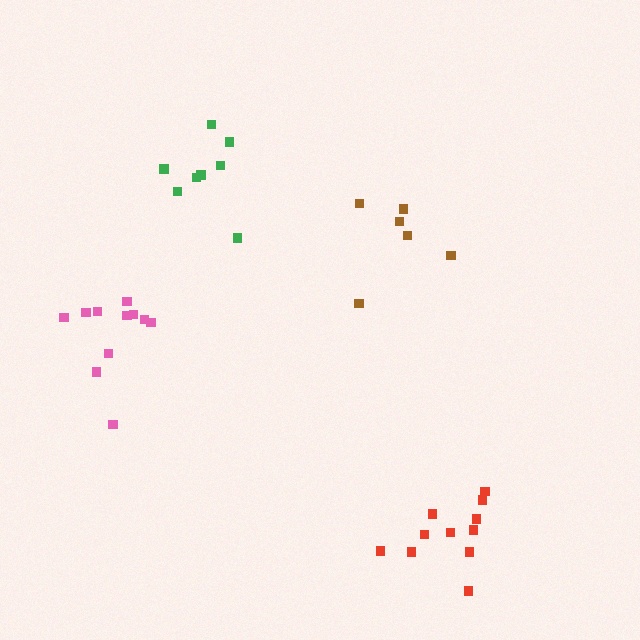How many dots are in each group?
Group 1: 11 dots, Group 2: 6 dots, Group 3: 11 dots, Group 4: 8 dots (36 total).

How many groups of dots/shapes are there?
There are 4 groups.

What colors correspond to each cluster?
The clusters are colored: pink, brown, red, green.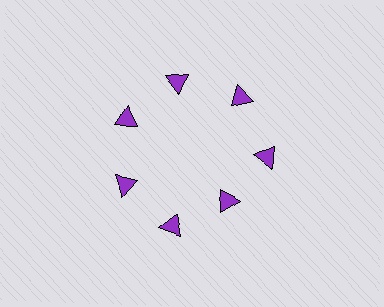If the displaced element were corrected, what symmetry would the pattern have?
It would have 7-fold rotational symmetry — the pattern would map onto itself every 51 degrees.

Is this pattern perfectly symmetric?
No. The 7 purple triangles are arranged in a ring, but one element near the 5 o'clock position is pulled inward toward the center, breaking the 7-fold rotational symmetry.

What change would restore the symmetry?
The symmetry would be restored by moving it outward, back onto the ring so that all 7 triangles sit at equal angles and equal distance from the center.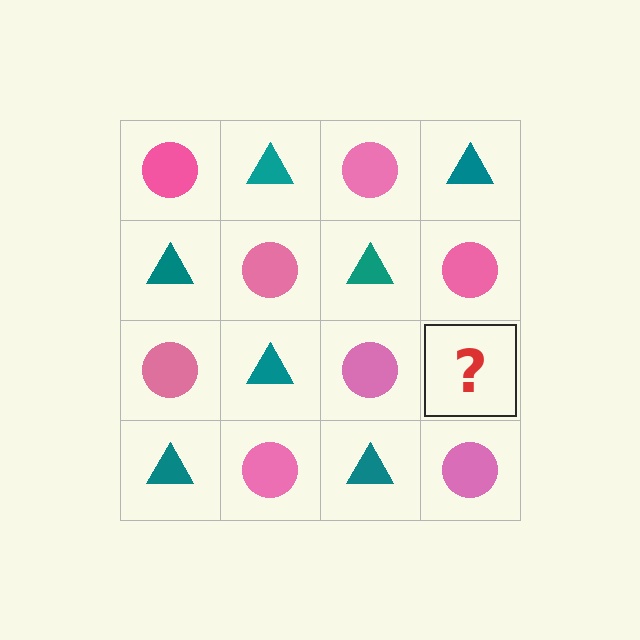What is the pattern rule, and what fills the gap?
The rule is that it alternates pink circle and teal triangle in a checkerboard pattern. The gap should be filled with a teal triangle.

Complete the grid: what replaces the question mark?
The question mark should be replaced with a teal triangle.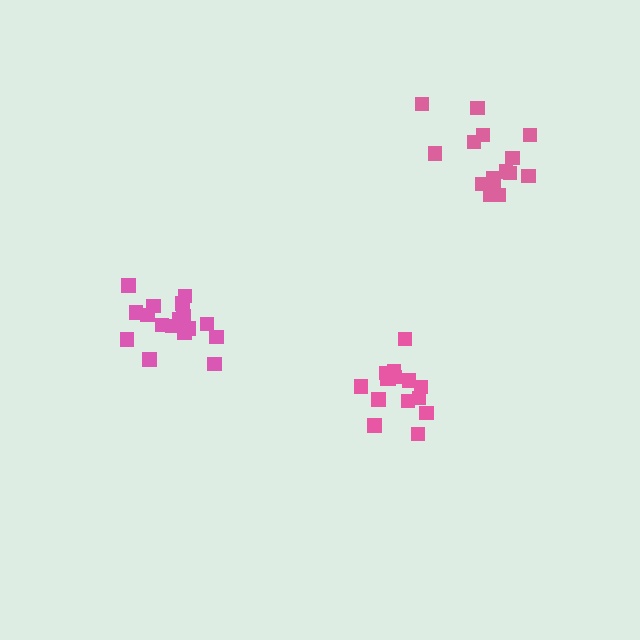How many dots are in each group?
Group 1: 15 dots, Group 2: 15 dots, Group 3: 17 dots (47 total).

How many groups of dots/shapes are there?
There are 3 groups.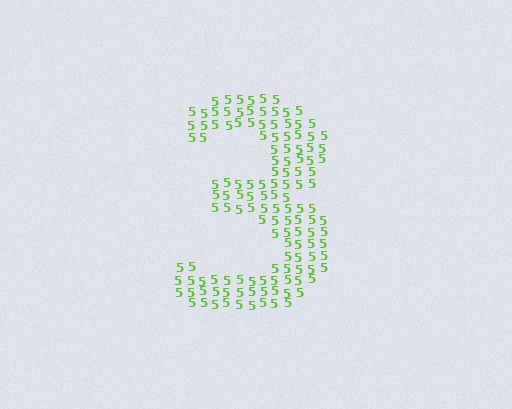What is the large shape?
The large shape is the digit 3.